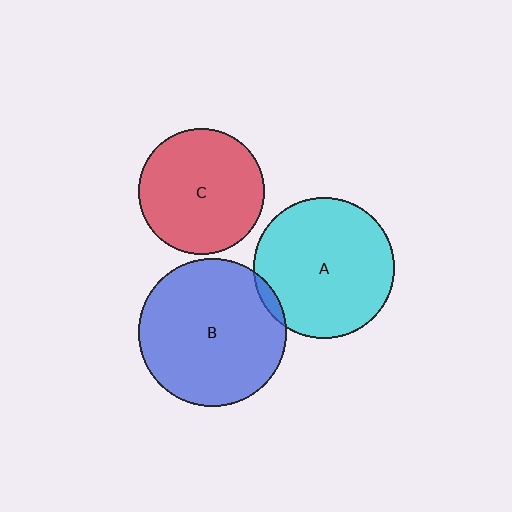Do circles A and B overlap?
Yes.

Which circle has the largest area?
Circle B (blue).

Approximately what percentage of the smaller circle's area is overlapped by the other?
Approximately 5%.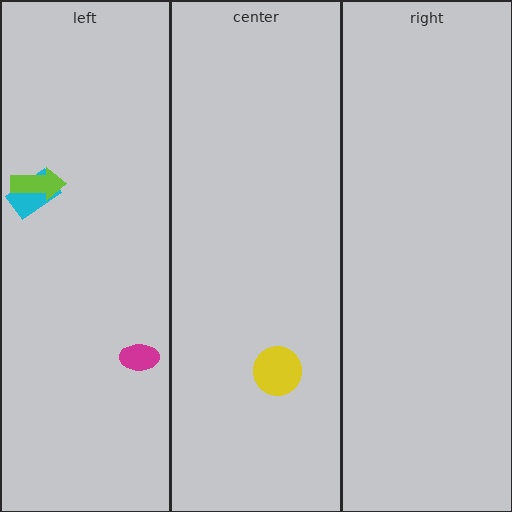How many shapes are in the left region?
3.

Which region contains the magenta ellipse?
The left region.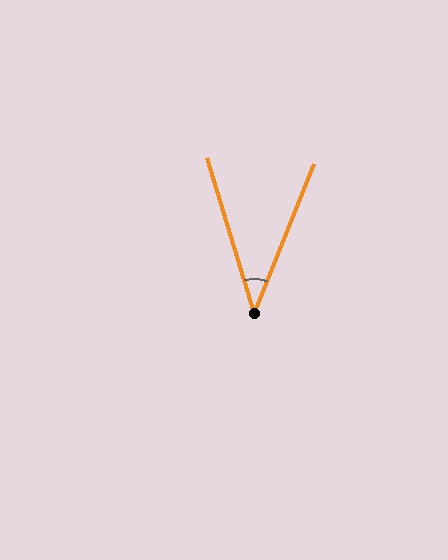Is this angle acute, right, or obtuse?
It is acute.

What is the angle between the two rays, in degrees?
Approximately 39 degrees.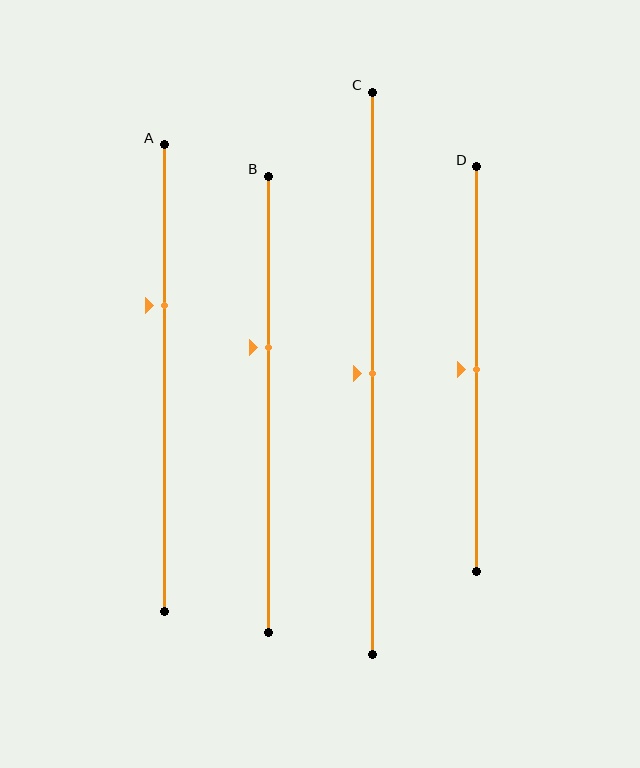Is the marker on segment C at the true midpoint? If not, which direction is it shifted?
Yes, the marker on segment C is at the true midpoint.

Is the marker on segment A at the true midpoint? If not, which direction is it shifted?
No, the marker on segment A is shifted upward by about 16% of the segment length.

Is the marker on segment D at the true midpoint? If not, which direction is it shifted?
Yes, the marker on segment D is at the true midpoint.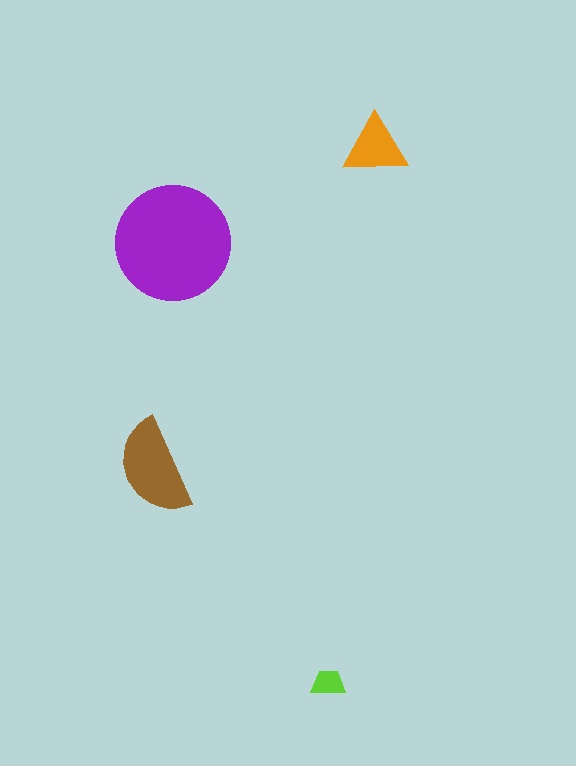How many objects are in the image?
There are 4 objects in the image.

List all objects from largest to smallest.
The purple circle, the brown semicircle, the orange triangle, the lime trapezoid.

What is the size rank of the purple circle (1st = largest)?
1st.